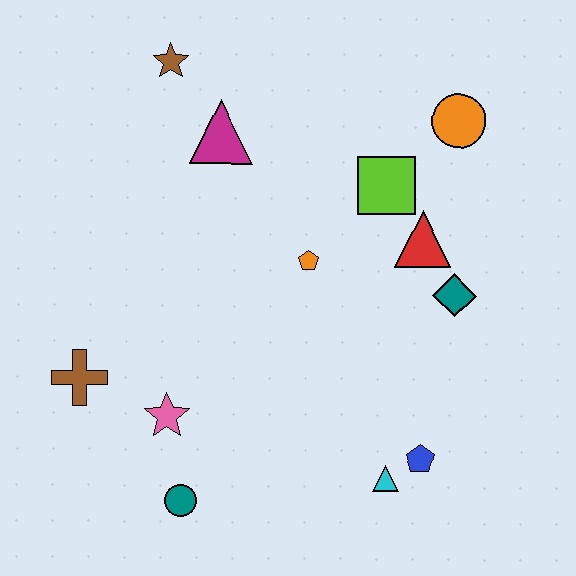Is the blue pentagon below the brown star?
Yes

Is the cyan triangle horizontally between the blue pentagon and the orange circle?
No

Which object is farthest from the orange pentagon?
The teal circle is farthest from the orange pentagon.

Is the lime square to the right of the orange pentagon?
Yes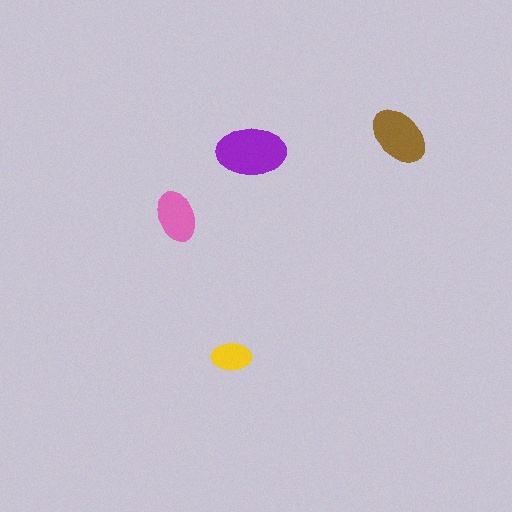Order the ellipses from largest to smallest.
the purple one, the brown one, the pink one, the yellow one.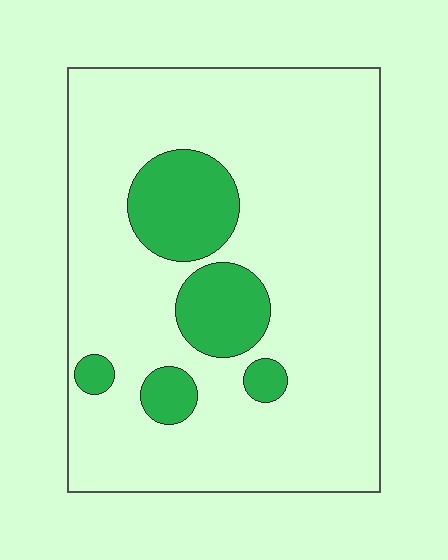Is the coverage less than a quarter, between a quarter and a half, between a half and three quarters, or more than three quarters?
Less than a quarter.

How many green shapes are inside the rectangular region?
5.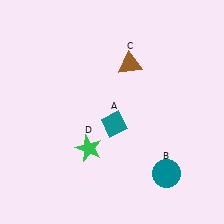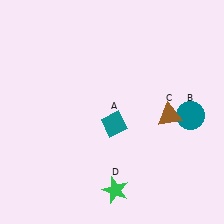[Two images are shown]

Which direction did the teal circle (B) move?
The teal circle (B) moved up.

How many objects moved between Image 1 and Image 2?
3 objects moved between the two images.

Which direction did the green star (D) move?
The green star (D) moved down.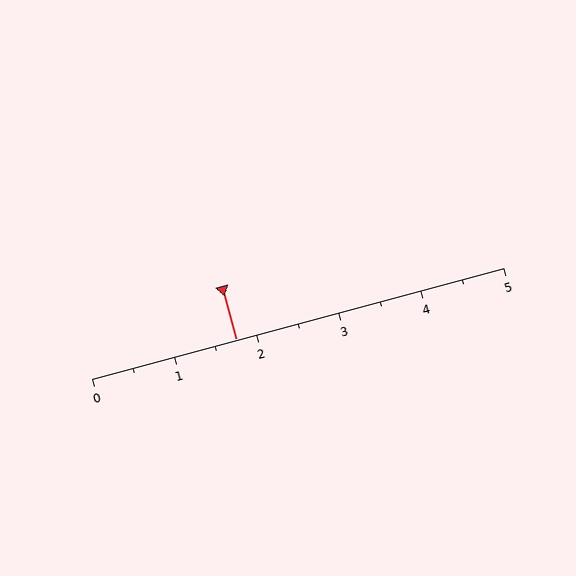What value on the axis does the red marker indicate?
The marker indicates approximately 1.8.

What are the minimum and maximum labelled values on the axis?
The axis runs from 0 to 5.